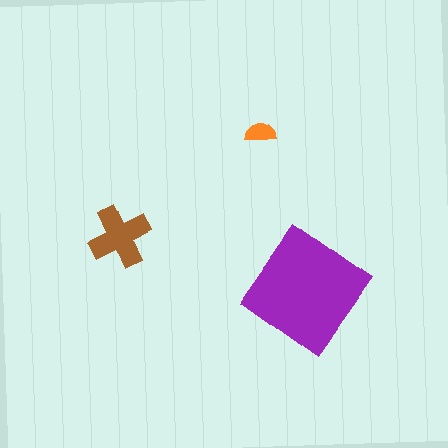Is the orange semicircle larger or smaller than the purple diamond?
Smaller.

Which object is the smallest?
The orange semicircle.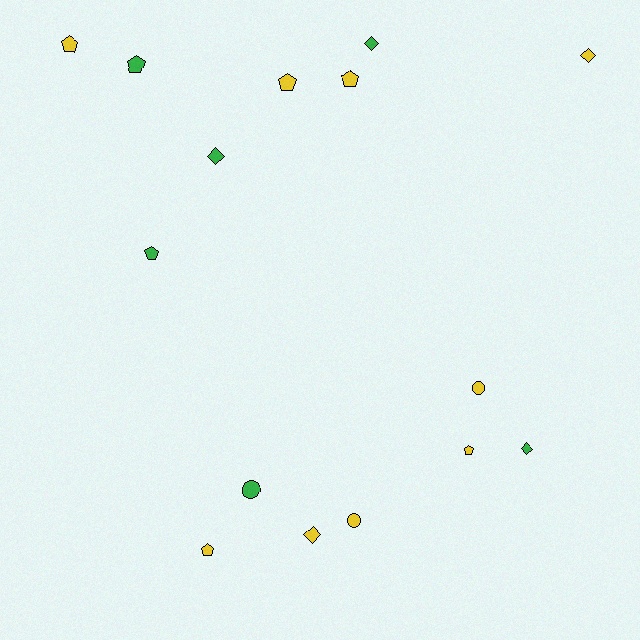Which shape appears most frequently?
Pentagon, with 7 objects.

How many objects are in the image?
There are 15 objects.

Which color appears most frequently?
Yellow, with 9 objects.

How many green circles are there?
There is 1 green circle.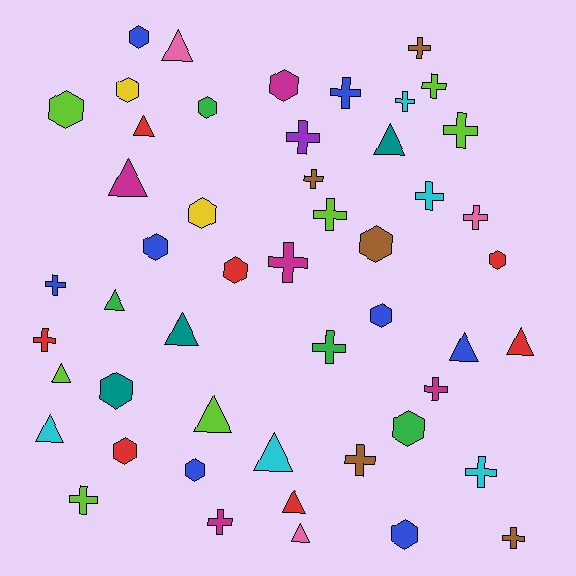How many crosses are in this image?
There are 20 crosses.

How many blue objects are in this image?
There are 8 blue objects.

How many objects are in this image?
There are 50 objects.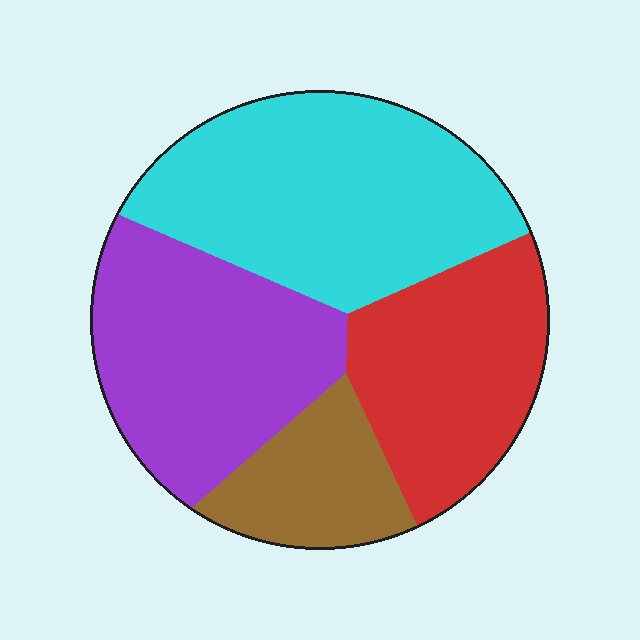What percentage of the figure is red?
Red takes up between a sixth and a third of the figure.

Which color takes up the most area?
Cyan, at roughly 35%.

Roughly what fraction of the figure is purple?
Purple covers about 30% of the figure.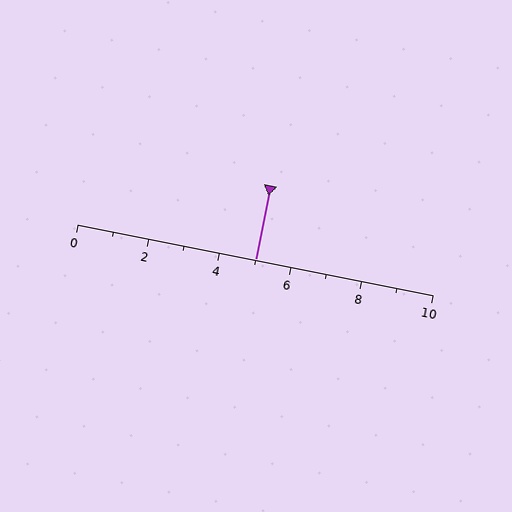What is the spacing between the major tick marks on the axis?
The major ticks are spaced 2 apart.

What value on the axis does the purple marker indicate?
The marker indicates approximately 5.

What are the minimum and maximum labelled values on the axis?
The axis runs from 0 to 10.